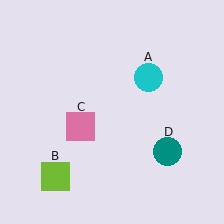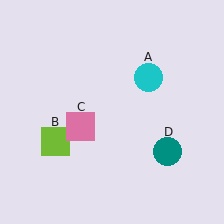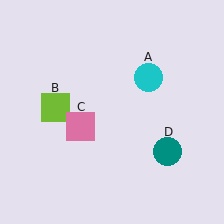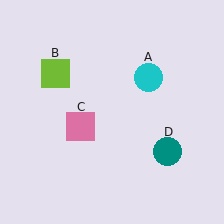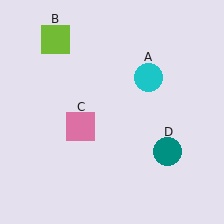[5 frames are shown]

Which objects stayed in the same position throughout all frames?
Cyan circle (object A) and pink square (object C) and teal circle (object D) remained stationary.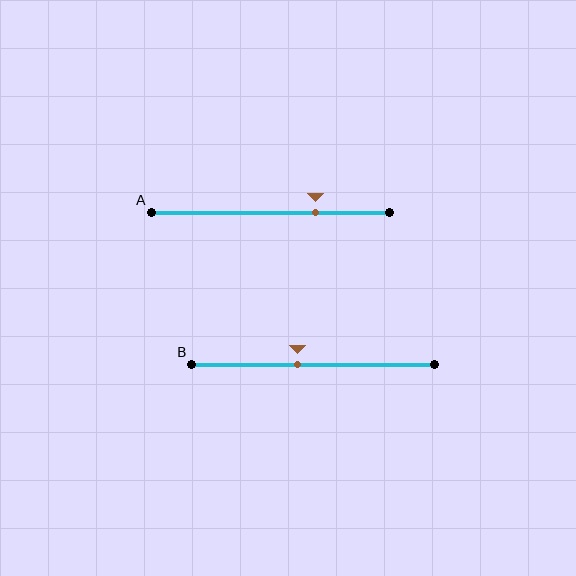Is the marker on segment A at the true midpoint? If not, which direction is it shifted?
No, the marker on segment A is shifted to the right by about 19% of the segment length.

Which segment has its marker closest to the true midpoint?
Segment B has its marker closest to the true midpoint.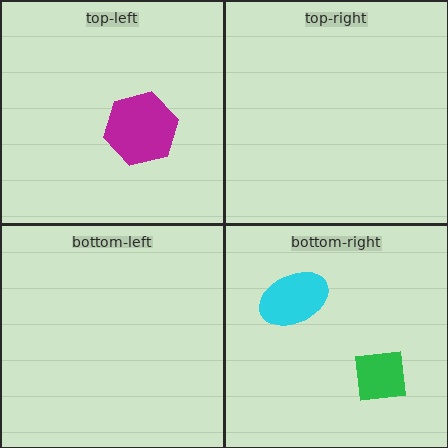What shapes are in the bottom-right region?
The green square, the cyan ellipse.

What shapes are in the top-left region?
The magenta hexagon.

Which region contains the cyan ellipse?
The bottom-right region.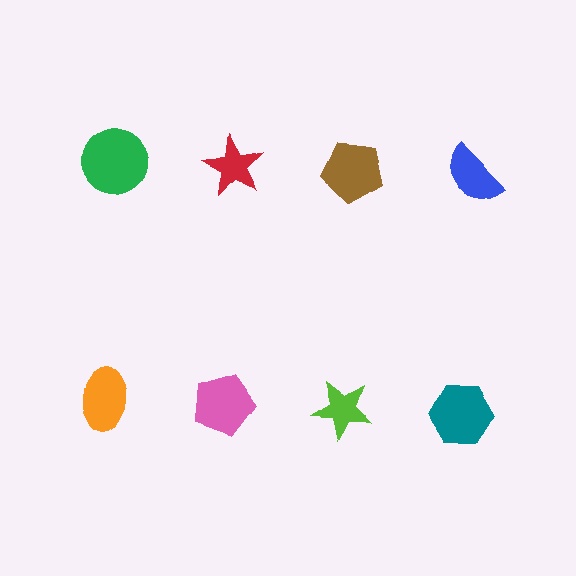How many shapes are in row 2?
4 shapes.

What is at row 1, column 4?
A blue semicircle.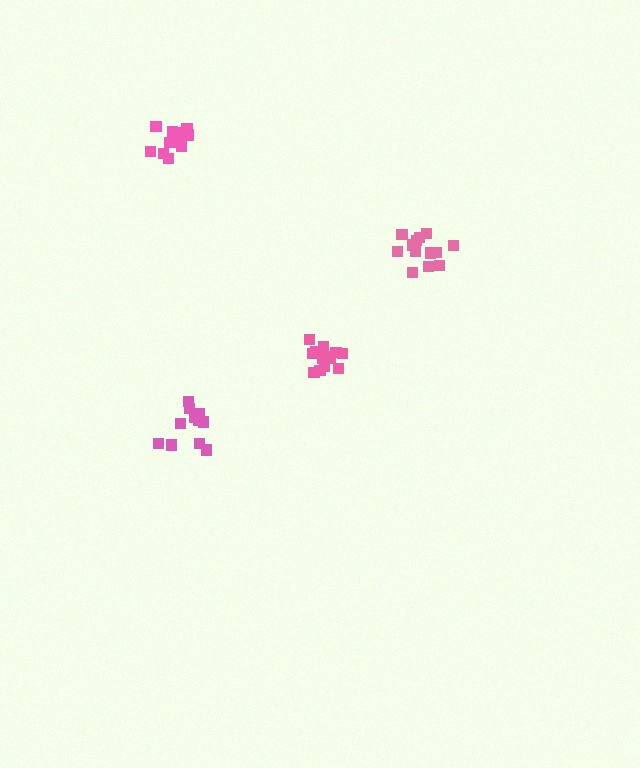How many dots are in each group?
Group 1: 12 dots, Group 2: 11 dots, Group 3: 13 dots, Group 4: 13 dots (49 total).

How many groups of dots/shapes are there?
There are 4 groups.